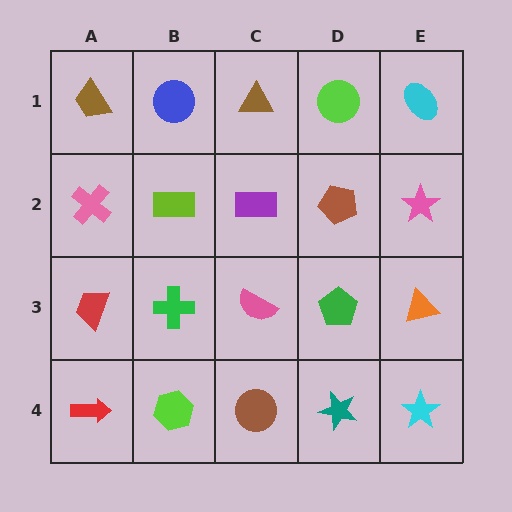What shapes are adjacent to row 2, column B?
A blue circle (row 1, column B), a green cross (row 3, column B), a pink cross (row 2, column A), a purple rectangle (row 2, column C).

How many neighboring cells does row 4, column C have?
3.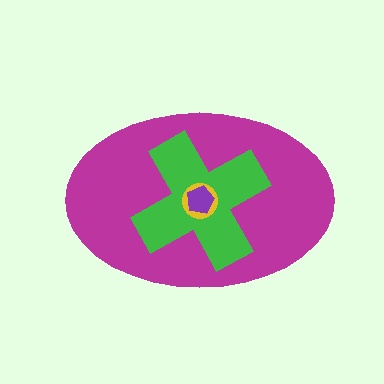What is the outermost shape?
The magenta ellipse.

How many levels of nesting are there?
4.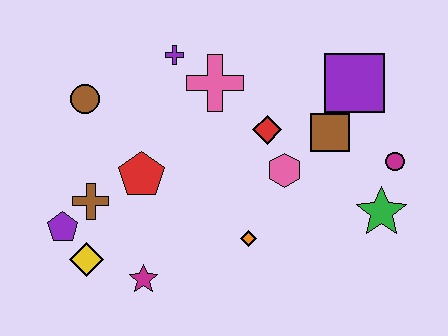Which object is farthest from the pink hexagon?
The purple pentagon is farthest from the pink hexagon.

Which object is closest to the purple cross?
The pink cross is closest to the purple cross.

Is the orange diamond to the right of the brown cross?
Yes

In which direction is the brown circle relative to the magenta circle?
The brown circle is to the left of the magenta circle.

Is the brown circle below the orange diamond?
No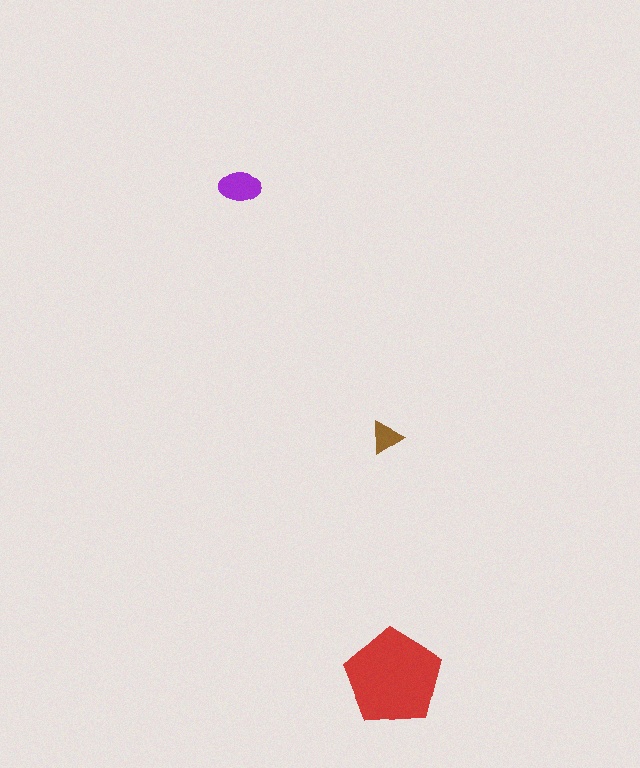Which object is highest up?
The purple ellipse is topmost.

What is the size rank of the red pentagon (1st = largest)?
1st.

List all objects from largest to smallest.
The red pentagon, the purple ellipse, the brown triangle.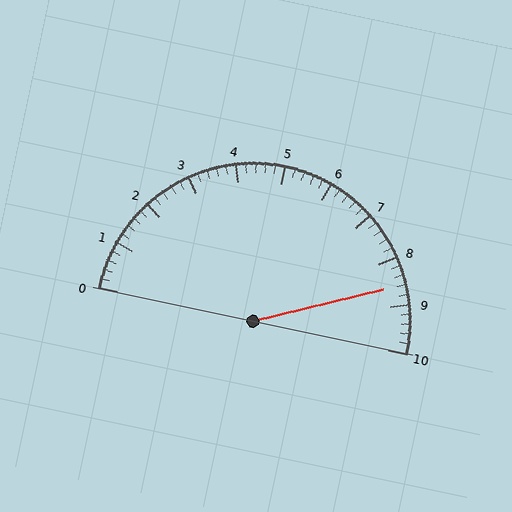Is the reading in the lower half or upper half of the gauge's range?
The reading is in the upper half of the range (0 to 10).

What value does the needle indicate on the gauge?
The needle indicates approximately 8.6.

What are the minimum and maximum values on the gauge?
The gauge ranges from 0 to 10.